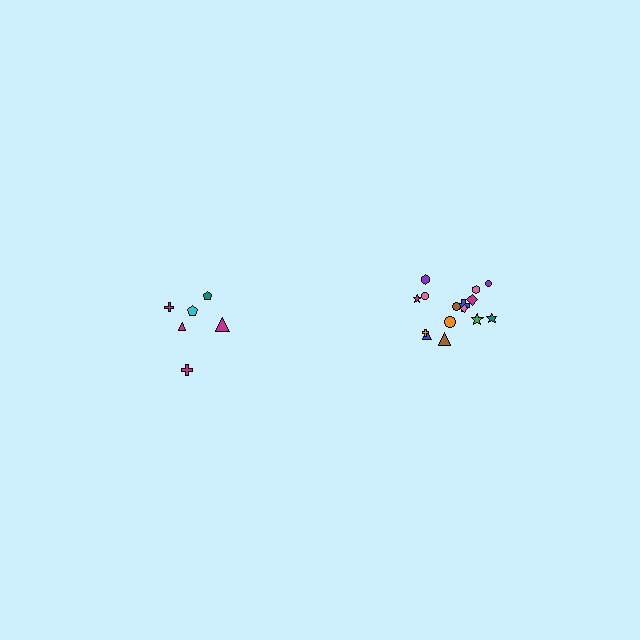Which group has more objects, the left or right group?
The right group.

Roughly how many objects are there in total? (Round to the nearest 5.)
Roughly 20 objects in total.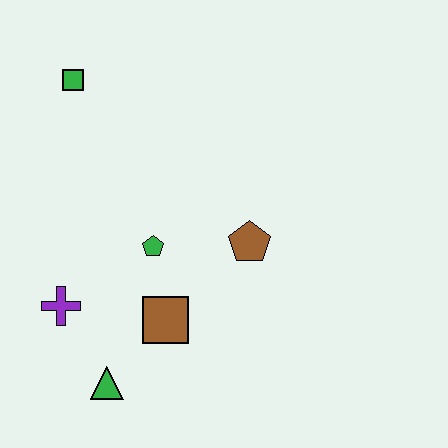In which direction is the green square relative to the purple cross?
The green square is above the purple cross.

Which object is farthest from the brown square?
The green square is farthest from the brown square.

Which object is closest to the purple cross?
The green triangle is closest to the purple cross.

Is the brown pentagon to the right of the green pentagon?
Yes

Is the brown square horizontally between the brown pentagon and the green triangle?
Yes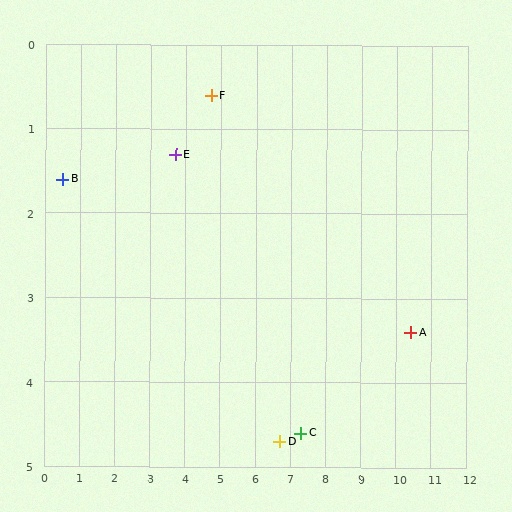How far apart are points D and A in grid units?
Points D and A are about 3.9 grid units apart.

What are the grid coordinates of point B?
Point B is at approximately (0.5, 1.6).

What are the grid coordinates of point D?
Point D is at approximately (6.7, 4.7).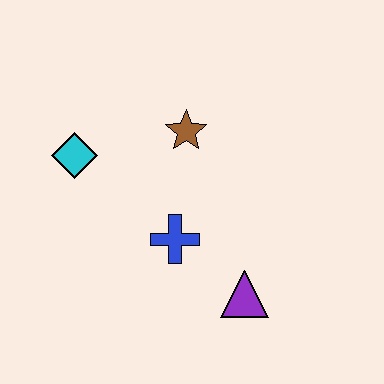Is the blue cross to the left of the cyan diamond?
No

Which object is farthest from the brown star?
The purple triangle is farthest from the brown star.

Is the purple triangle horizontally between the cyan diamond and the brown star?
No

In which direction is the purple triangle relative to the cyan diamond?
The purple triangle is to the right of the cyan diamond.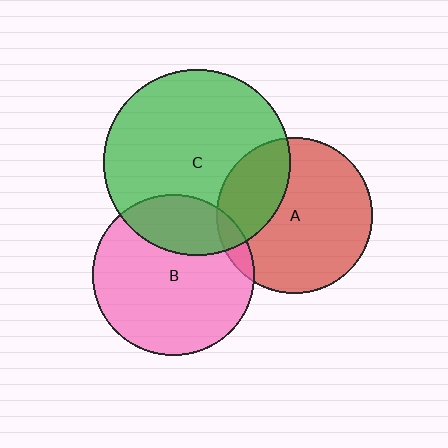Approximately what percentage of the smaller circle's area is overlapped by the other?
Approximately 30%.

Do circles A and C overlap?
Yes.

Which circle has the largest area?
Circle C (green).